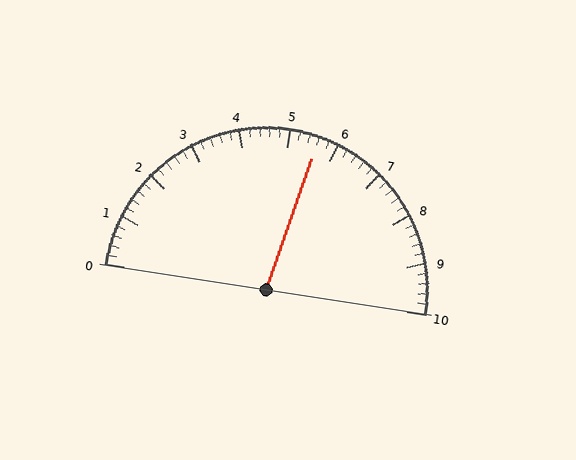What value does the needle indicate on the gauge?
The needle indicates approximately 5.6.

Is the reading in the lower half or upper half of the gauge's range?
The reading is in the upper half of the range (0 to 10).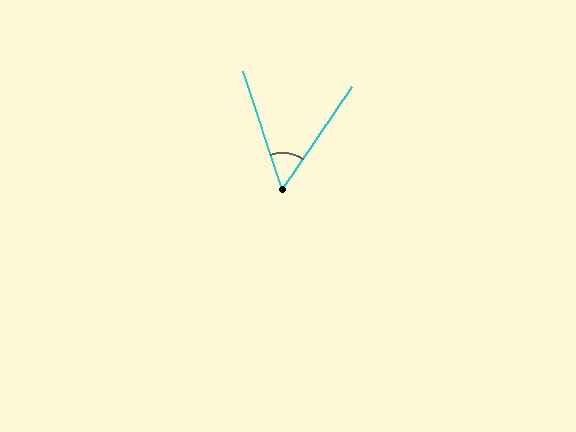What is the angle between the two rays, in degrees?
Approximately 52 degrees.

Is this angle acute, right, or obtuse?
It is acute.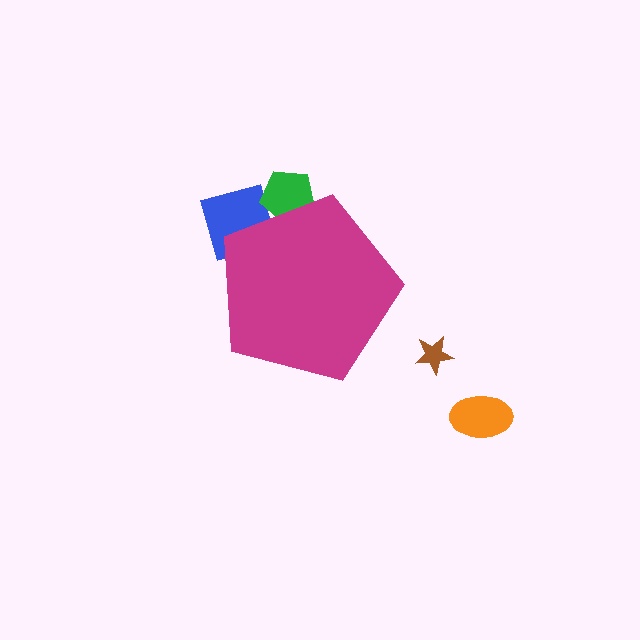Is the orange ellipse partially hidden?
No, the orange ellipse is fully visible.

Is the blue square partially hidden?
Yes, the blue square is partially hidden behind the magenta pentagon.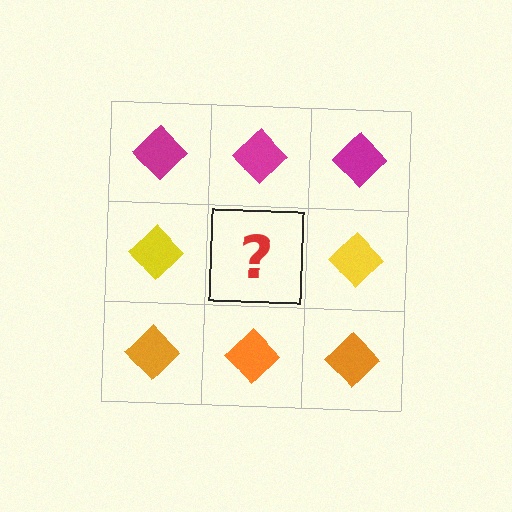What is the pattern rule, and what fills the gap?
The rule is that each row has a consistent color. The gap should be filled with a yellow diamond.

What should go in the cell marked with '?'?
The missing cell should contain a yellow diamond.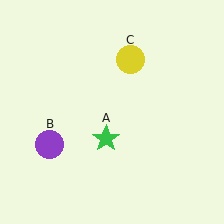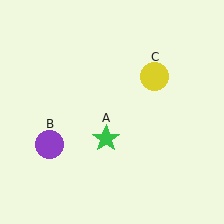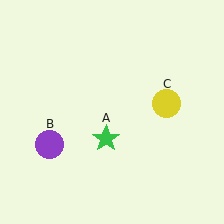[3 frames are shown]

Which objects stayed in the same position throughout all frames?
Green star (object A) and purple circle (object B) remained stationary.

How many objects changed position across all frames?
1 object changed position: yellow circle (object C).